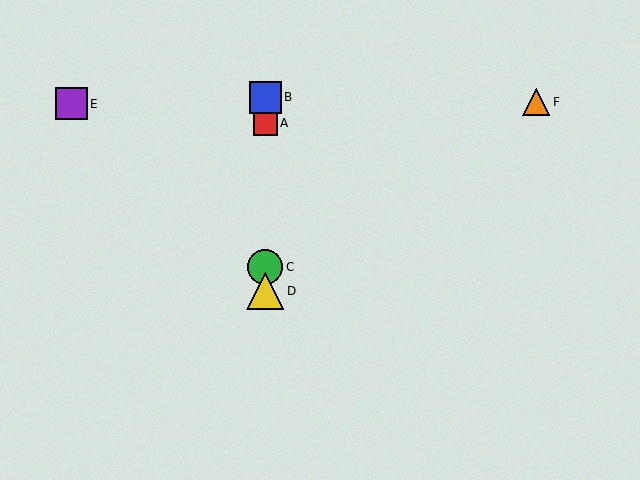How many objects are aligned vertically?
4 objects (A, B, C, D) are aligned vertically.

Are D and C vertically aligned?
Yes, both are at x≈265.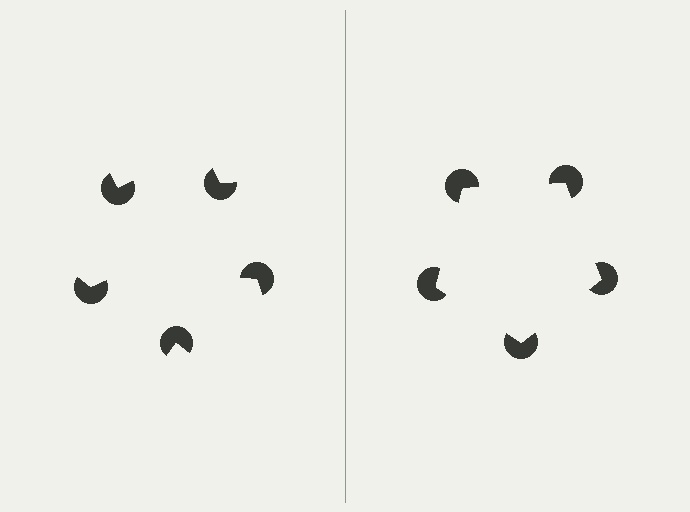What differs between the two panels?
The pac-man discs are positioned identically on both sides; only the wedge orientations differ. On the right they align to a pentagon; on the left they are misaligned.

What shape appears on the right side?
An illusory pentagon.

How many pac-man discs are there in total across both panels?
10 — 5 on each side.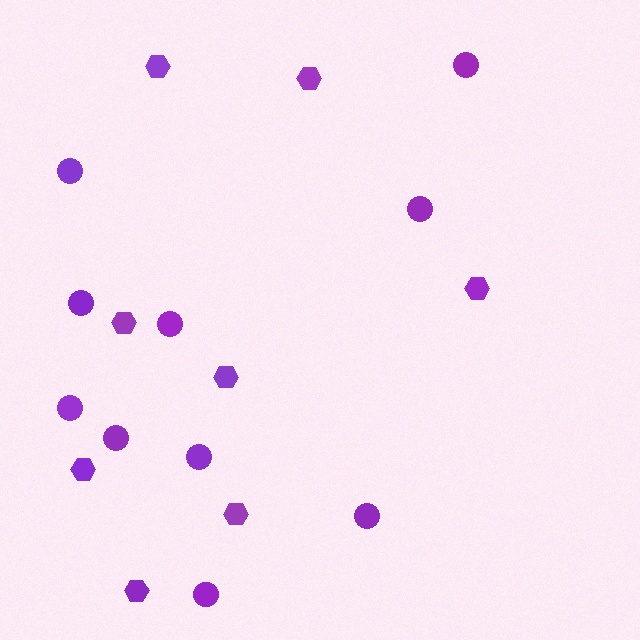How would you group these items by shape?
There are 2 groups: one group of hexagons (8) and one group of circles (10).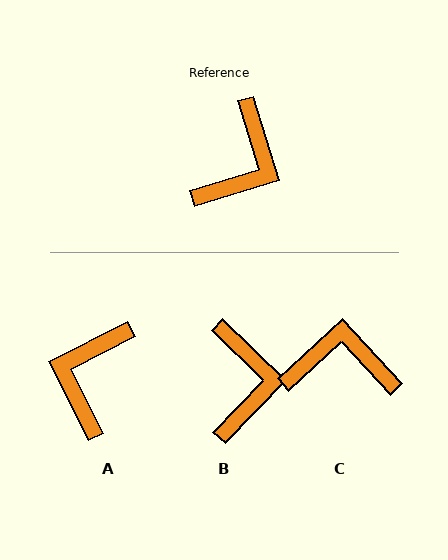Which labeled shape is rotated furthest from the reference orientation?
A, about 170 degrees away.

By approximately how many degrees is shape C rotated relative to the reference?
Approximately 116 degrees counter-clockwise.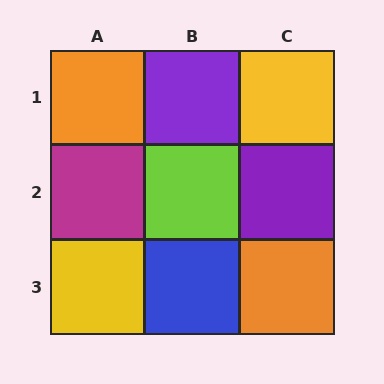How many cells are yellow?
2 cells are yellow.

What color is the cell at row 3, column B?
Blue.